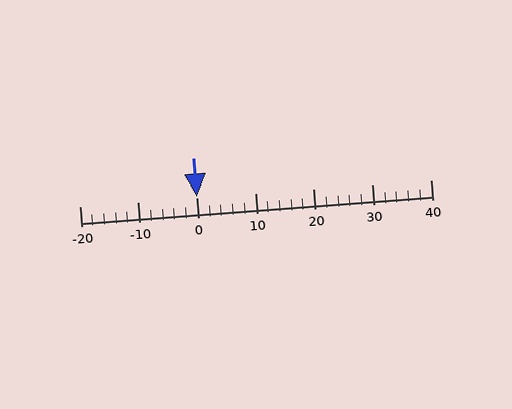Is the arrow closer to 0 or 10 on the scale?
The arrow is closer to 0.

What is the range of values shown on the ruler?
The ruler shows values from -20 to 40.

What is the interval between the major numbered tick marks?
The major tick marks are spaced 10 units apart.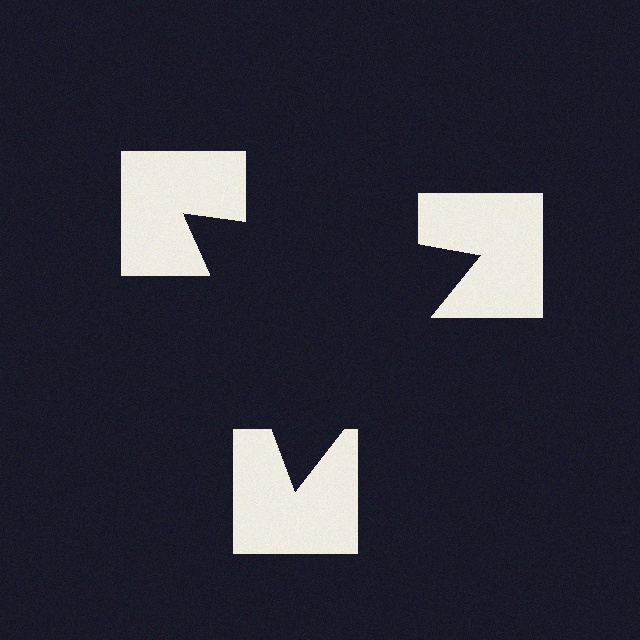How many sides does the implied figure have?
3 sides.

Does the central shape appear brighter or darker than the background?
It typically appears slightly darker than the background, even though no actual brightness change is drawn.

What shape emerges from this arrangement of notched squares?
An illusory triangle — its edges are inferred from the aligned wedge cuts in the notched squares, not physically drawn.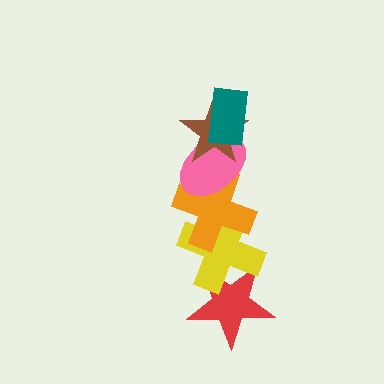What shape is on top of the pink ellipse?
The brown star is on top of the pink ellipse.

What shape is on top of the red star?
The yellow cross is on top of the red star.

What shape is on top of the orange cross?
The pink ellipse is on top of the orange cross.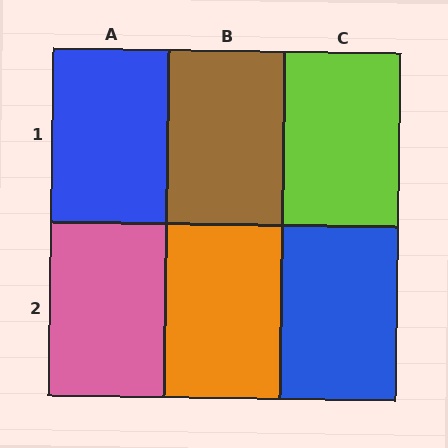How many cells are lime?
1 cell is lime.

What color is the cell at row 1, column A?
Blue.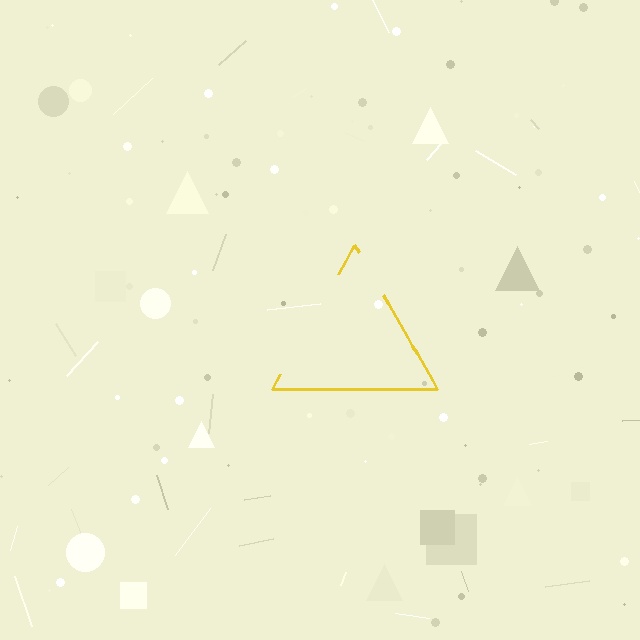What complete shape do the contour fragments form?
The contour fragments form a triangle.